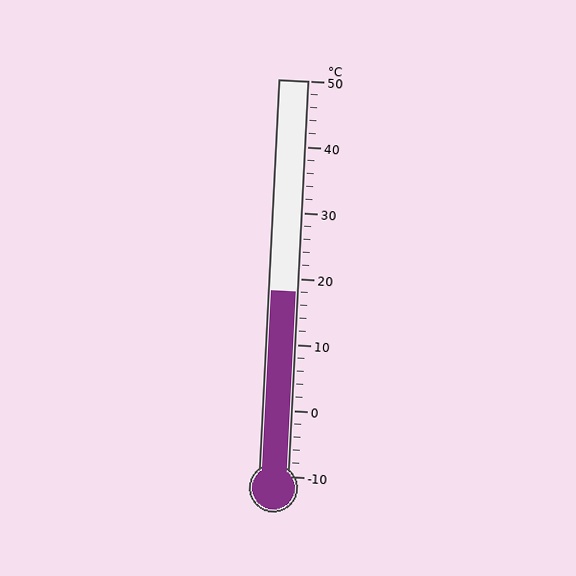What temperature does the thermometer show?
The thermometer shows approximately 18°C.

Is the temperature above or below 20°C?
The temperature is below 20°C.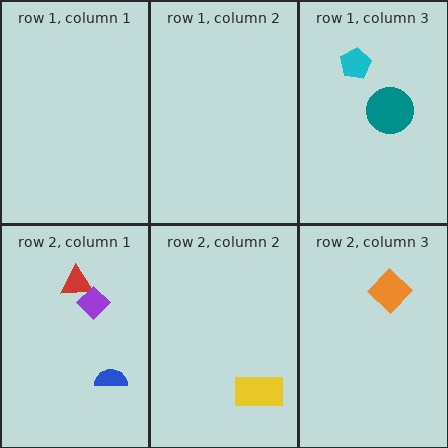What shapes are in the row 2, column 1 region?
The red triangle, the blue semicircle, the purple diamond.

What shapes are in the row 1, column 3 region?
The cyan pentagon, the teal circle.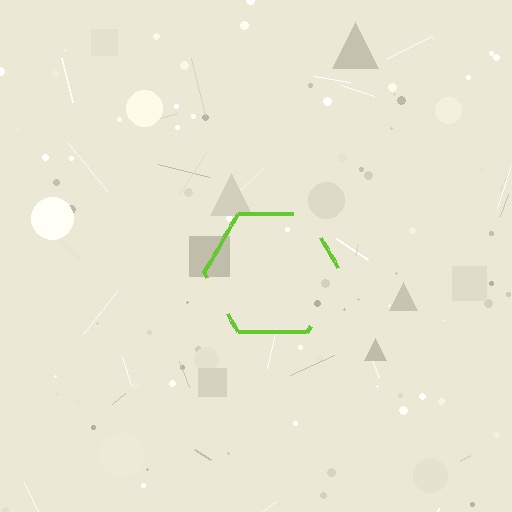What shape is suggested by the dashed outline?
The dashed outline suggests a hexagon.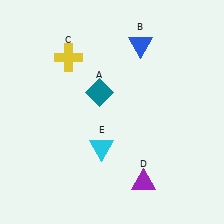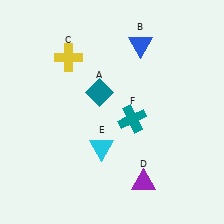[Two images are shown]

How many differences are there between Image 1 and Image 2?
There is 1 difference between the two images.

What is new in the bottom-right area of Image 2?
A teal cross (F) was added in the bottom-right area of Image 2.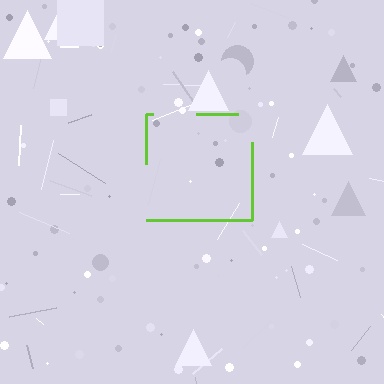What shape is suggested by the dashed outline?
The dashed outline suggests a square.